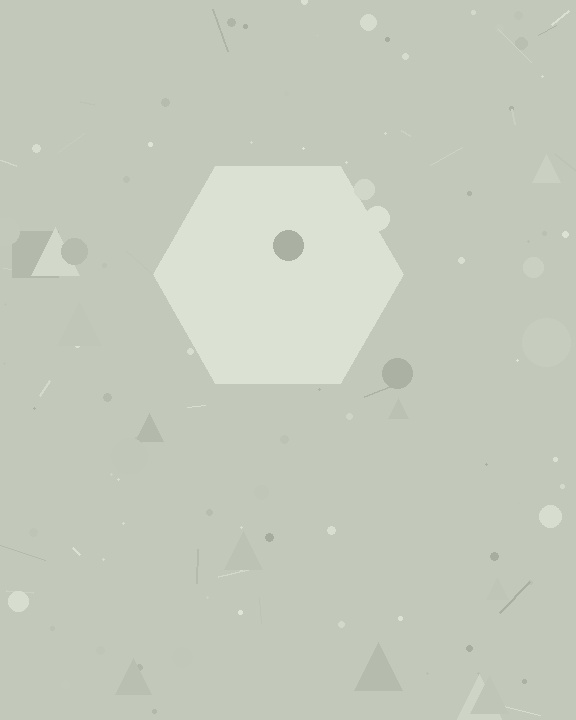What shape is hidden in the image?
A hexagon is hidden in the image.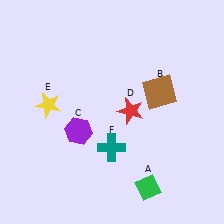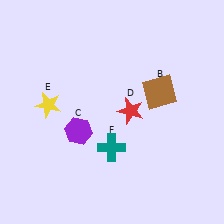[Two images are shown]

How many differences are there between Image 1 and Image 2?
There is 1 difference between the two images.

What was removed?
The green diamond (A) was removed in Image 2.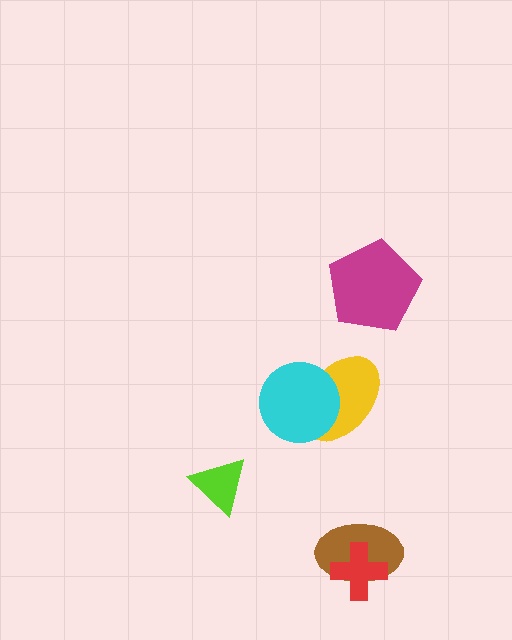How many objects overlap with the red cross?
1 object overlaps with the red cross.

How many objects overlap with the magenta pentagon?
0 objects overlap with the magenta pentagon.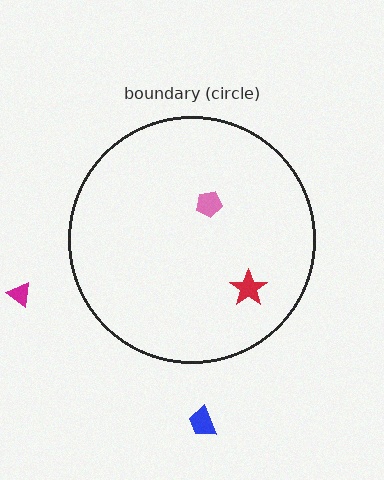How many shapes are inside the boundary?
2 inside, 2 outside.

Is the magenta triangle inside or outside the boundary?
Outside.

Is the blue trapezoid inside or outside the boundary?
Outside.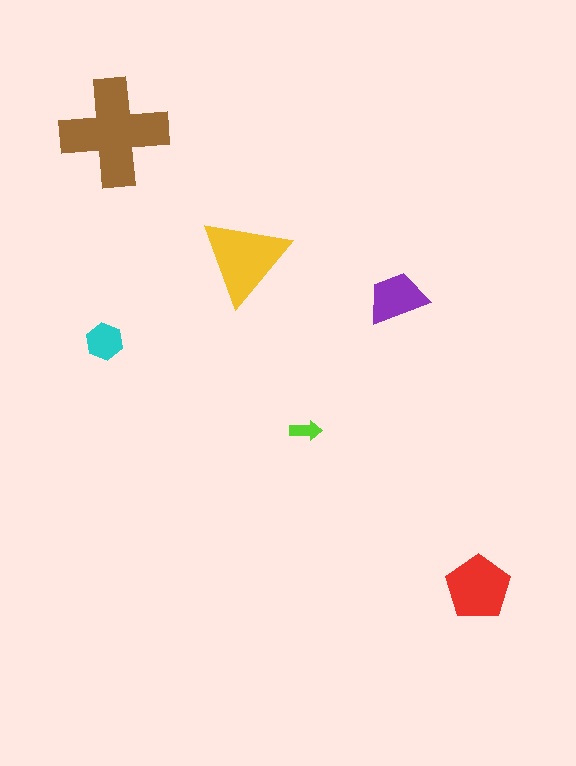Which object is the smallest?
The lime arrow.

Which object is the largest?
The brown cross.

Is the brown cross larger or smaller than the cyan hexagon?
Larger.